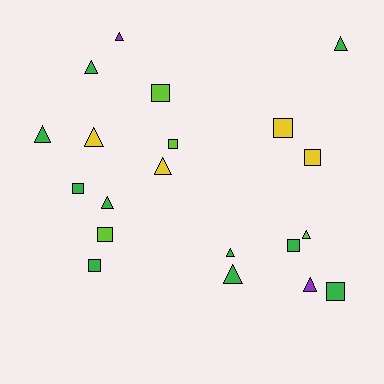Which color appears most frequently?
Green, with 10 objects.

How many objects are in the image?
There are 20 objects.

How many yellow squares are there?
There are 2 yellow squares.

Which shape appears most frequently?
Triangle, with 11 objects.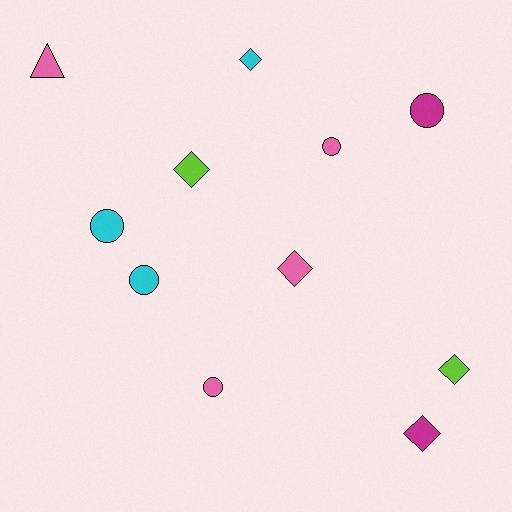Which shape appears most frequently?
Circle, with 5 objects.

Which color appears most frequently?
Pink, with 4 objects.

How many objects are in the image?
There are 11 objects.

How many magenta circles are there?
There is 1 magenta circle.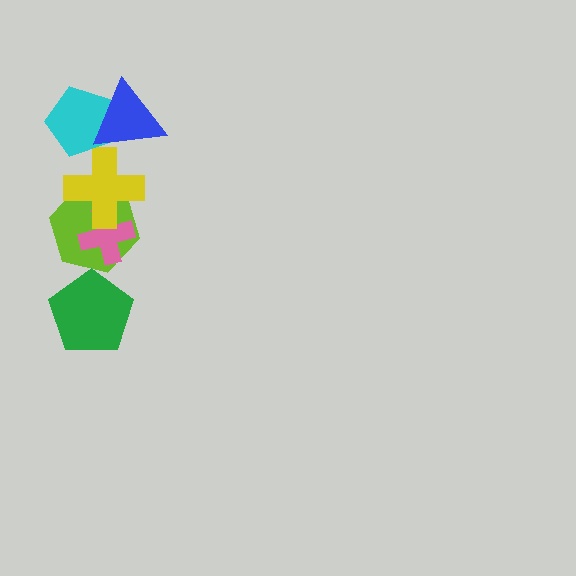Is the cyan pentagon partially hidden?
Yes, it is partially covered by another shape.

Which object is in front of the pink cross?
The yellow cross is in front of the pink cross.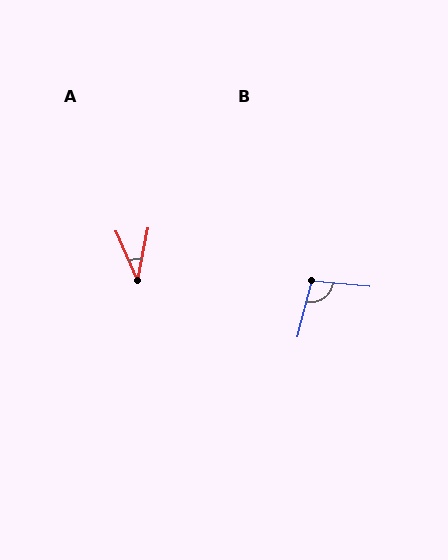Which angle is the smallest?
A, at approximately 35 degrees.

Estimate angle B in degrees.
Approximately 99 degrees.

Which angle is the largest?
B, at approximately 99 degrees.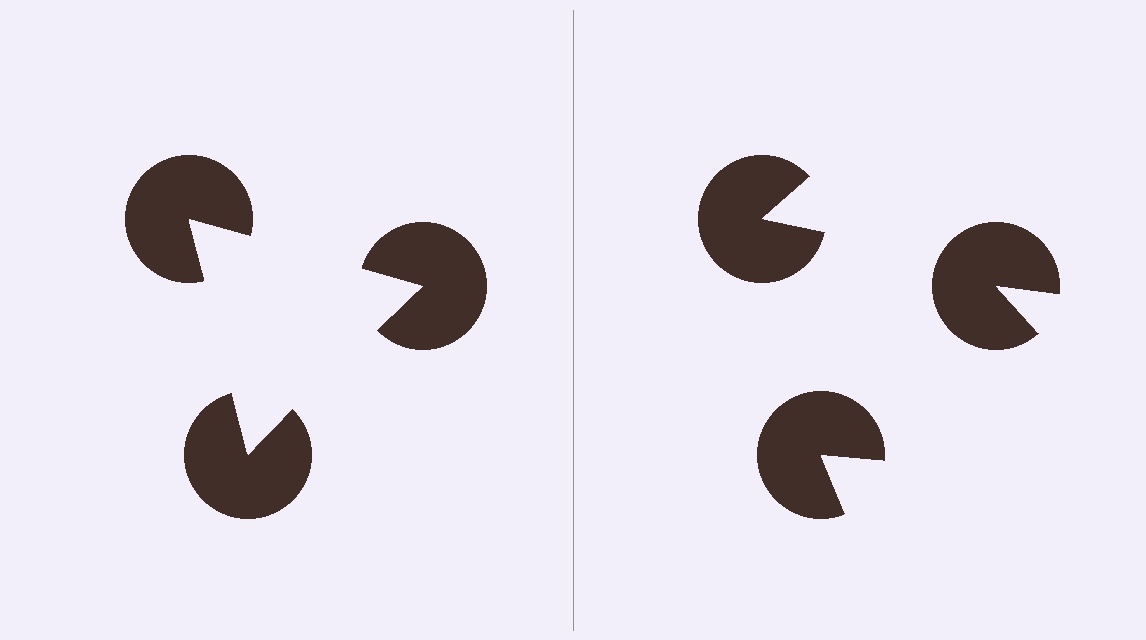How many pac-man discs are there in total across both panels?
6 — 3 on each side.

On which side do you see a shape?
An illusory triangle appears on the left side. On the right side the wedge cuts are rotated, so no coherent shape forms.